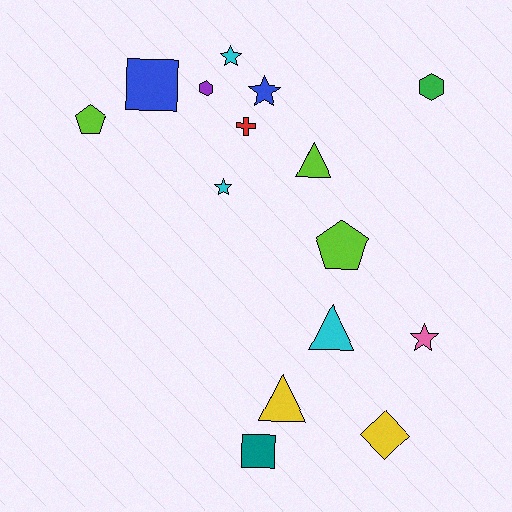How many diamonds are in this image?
There is 1 diamond.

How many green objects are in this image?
There is 1 green object.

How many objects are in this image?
There are 15 objects.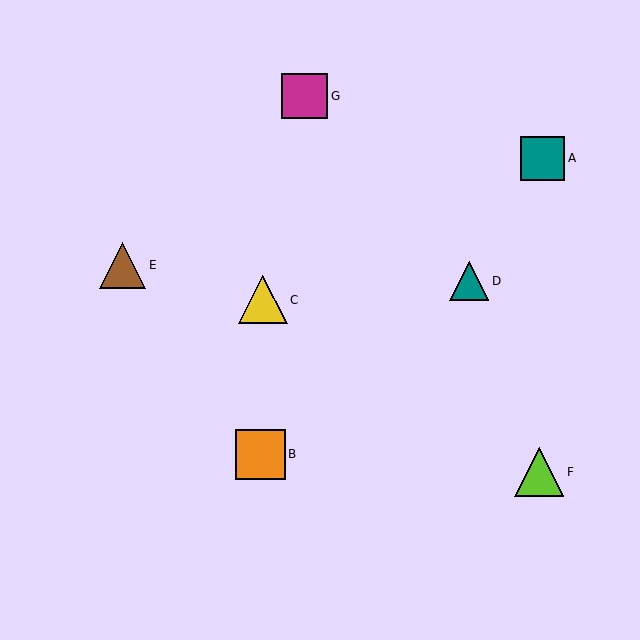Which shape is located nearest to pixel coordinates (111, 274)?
The brown triangle (labeled E) at (123, 265) is nearest to that location.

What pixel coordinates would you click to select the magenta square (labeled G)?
Click at (305, 96) to select the magenta square G.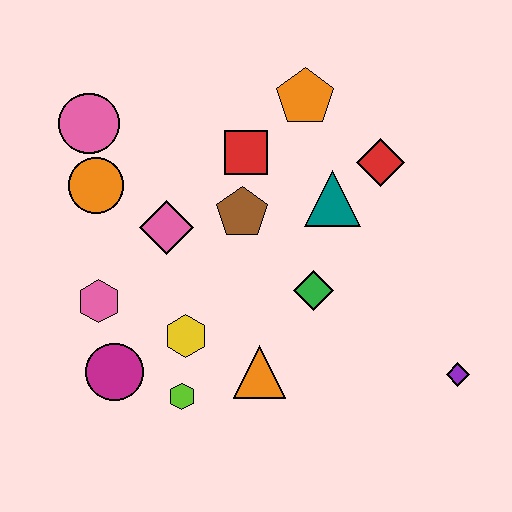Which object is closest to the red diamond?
The teal triangle is closest to the red diamond.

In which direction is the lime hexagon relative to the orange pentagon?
The lime hexagon is below the orange pentagon.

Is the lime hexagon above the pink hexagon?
No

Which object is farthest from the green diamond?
The pink circle is farthest from the green diamond.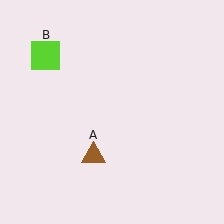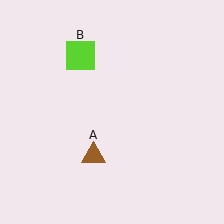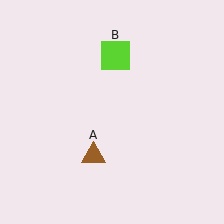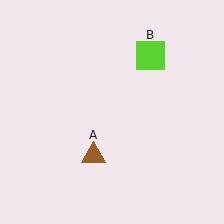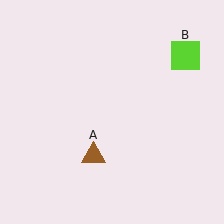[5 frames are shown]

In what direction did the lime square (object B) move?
The lime square (object B) moved right.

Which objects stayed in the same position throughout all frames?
Brown triangle (object A) remained stationary.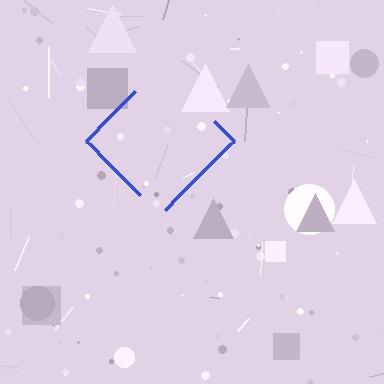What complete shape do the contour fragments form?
The contour fragments form a diamond.